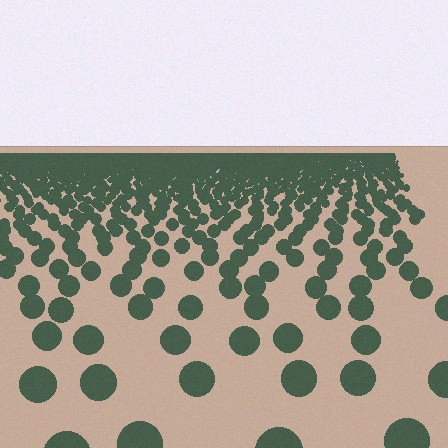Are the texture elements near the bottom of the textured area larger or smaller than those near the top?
Larger. Near the bottom, elements are closer to the viewer and appear at a bigger on-screen size.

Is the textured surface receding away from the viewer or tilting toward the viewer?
The surface is receding away from the viewer. Texture elements get smaller and denser toward the top.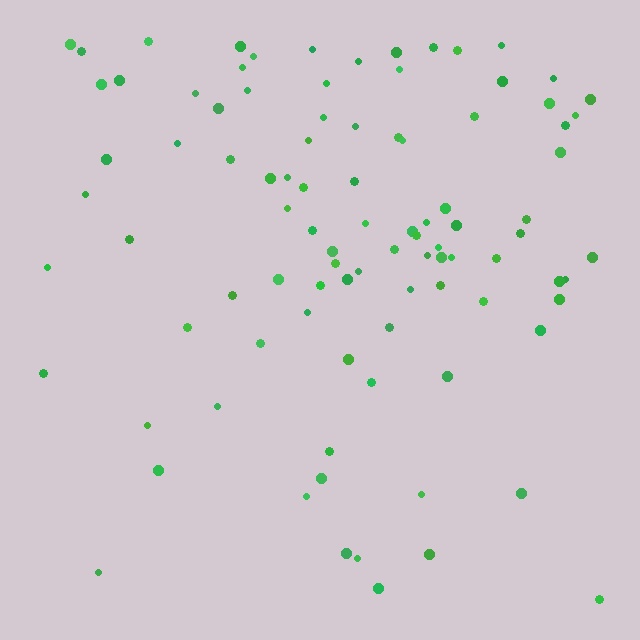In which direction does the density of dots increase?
From bottom to top, with the top side densest.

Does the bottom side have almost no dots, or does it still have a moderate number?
Still a moderate number, just noticeably fewer than the top.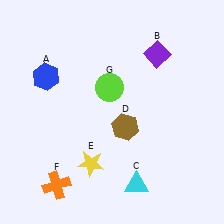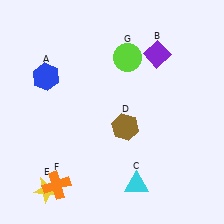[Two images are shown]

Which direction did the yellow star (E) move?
The yellow star (E) moved left.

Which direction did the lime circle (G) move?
The lime circle (G) moved up.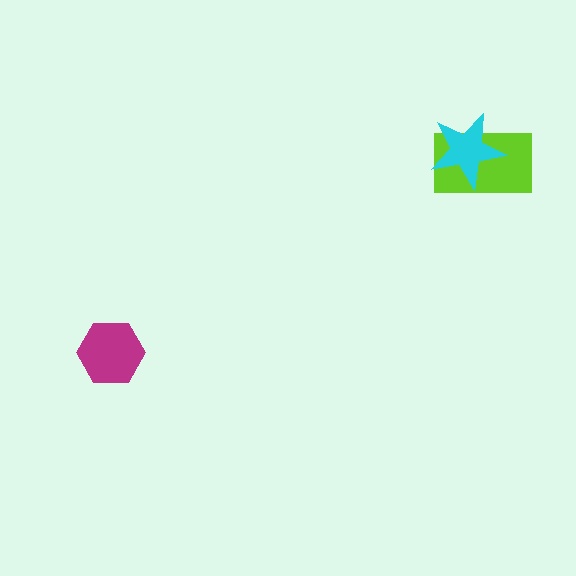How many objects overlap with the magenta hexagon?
0 objects overlap with the magenta hexagon.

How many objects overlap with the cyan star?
1 object overlaps with the cyan star.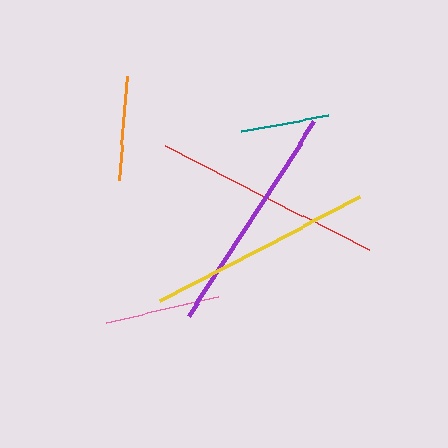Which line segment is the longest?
The purple line is the longest at approximately 232 pixels.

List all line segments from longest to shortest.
From longest to shortest: purple, red, yellow, pink, orange, teal.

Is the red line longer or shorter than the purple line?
The purple line is longer than the red line.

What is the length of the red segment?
The red segment is approximately 229 pixels long.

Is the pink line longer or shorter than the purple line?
The purple line is longer than the pink line.